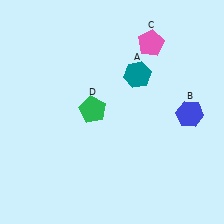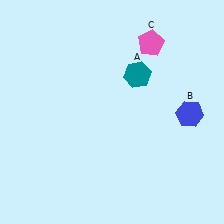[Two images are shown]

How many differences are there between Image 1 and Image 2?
There is 1 difference between the two images.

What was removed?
The green pentagon (D) was removed in Image 2.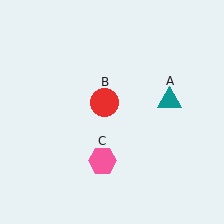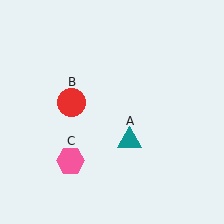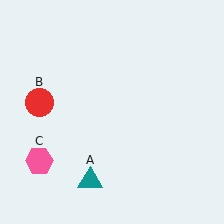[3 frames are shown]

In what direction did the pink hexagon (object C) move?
The pink hexagon (object C) moved left.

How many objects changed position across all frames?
3 objects changed position: teal triangle (object A), red circle (object B), pink hexagon (object C).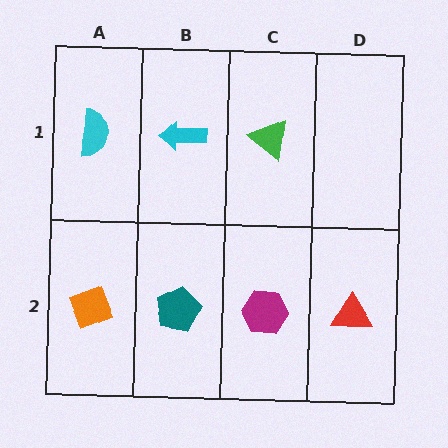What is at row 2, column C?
A magenta hexagon.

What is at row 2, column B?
A teal pentagon.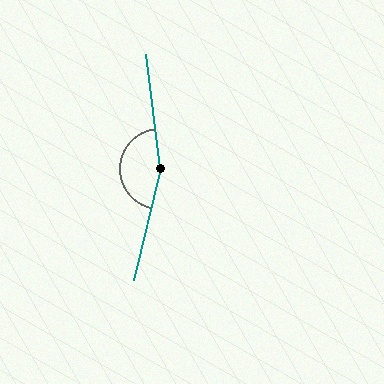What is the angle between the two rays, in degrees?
Approximately 160 degrees.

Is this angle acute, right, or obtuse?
It is obtuse.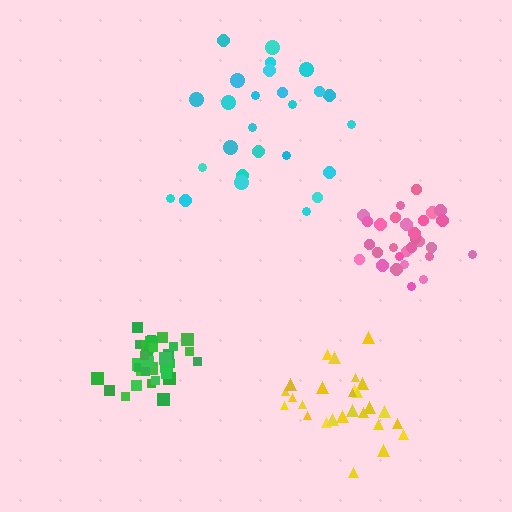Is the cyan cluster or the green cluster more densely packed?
Green.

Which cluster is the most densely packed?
Green.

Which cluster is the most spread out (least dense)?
Cyan.